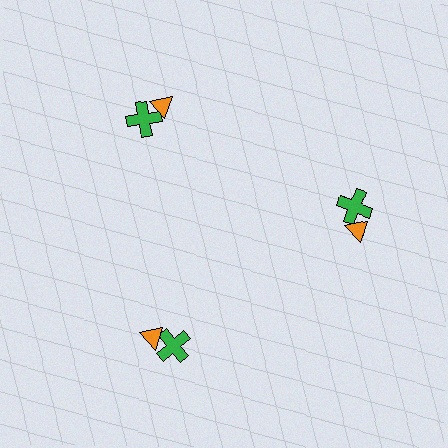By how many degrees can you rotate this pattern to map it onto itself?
The pattern maps onto itself every 120 degrees of rotation.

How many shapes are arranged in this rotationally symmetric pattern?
There are 6 shapes, arranged in 3 groups of 2.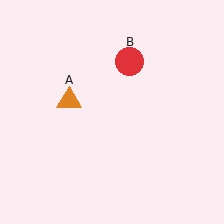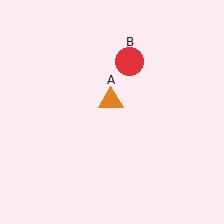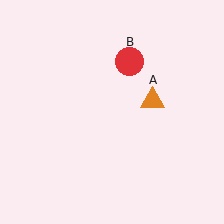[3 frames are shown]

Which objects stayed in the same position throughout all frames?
Red circle (object B) remained stationary.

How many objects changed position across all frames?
1 object changed position: orange triangle (object A).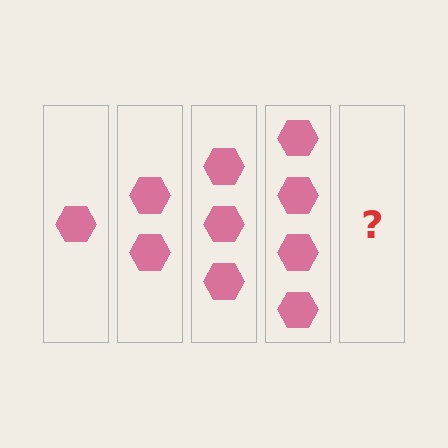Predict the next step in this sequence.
The next step is 5 hexagons.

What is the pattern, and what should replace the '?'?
The pattern is that each step adds one more hexagon. The '?' should be 5 hexagons.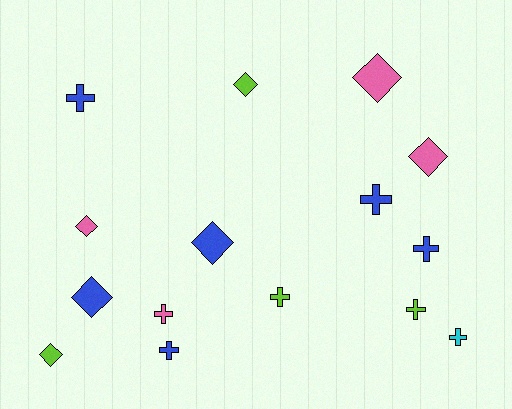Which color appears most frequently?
Blue, with 6 objects.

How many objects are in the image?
There are 15 objects.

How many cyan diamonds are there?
There are no cyan diamonds.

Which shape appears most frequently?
Cross, with 8 objects.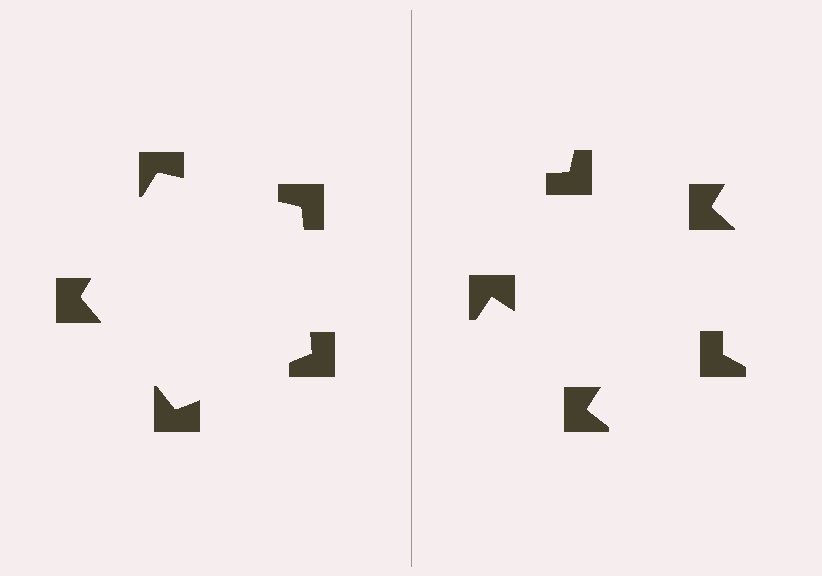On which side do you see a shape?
An illusory pentagon appears on the left side. On the right side the wedge cuts are rotated, so no coherent shape forms.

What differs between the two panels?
The notched squares are positioned identically on both sides; only the wedge orientations differ. On the left they align to a pentagon; on the right they are misaligned.